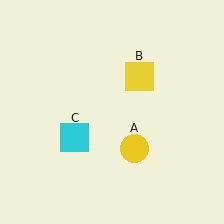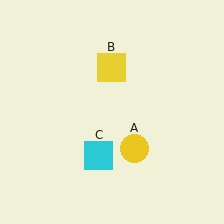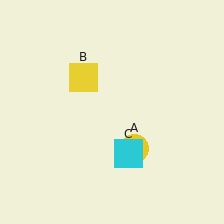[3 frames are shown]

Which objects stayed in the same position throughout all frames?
Yellow circle (object A) remained stationary.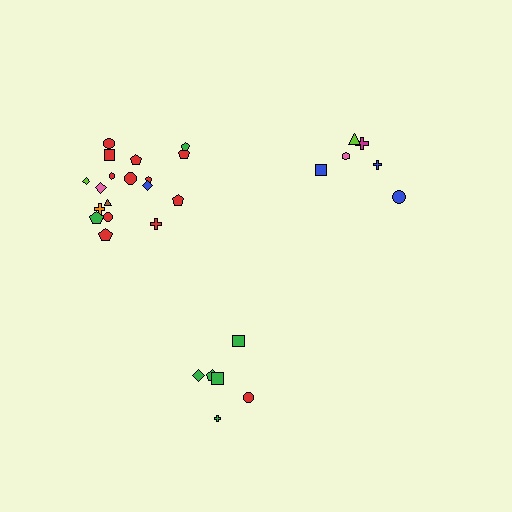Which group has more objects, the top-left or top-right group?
The top-left group.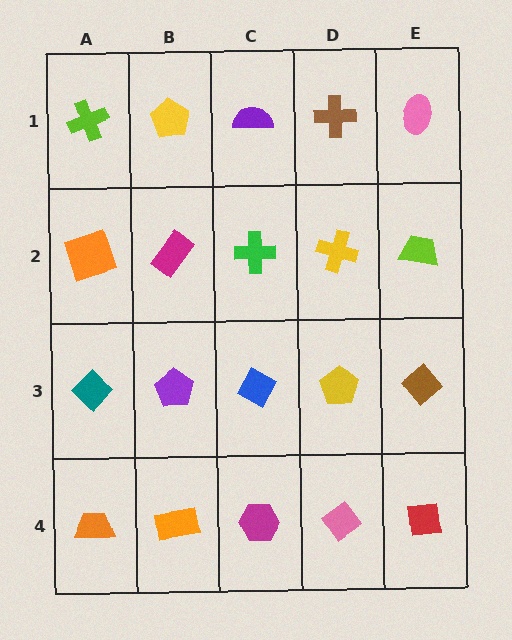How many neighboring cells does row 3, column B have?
4.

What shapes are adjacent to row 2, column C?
A purple semicircle (row 1, column C), a blue diamond (row 3, column C), a magenta rectangle (row 2, column B), a yellow cross (row 2, column D).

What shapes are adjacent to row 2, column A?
A lime cross (row 1, column A), a teal diamond (row 3, column A), a magenta rectangle (row 2, column B).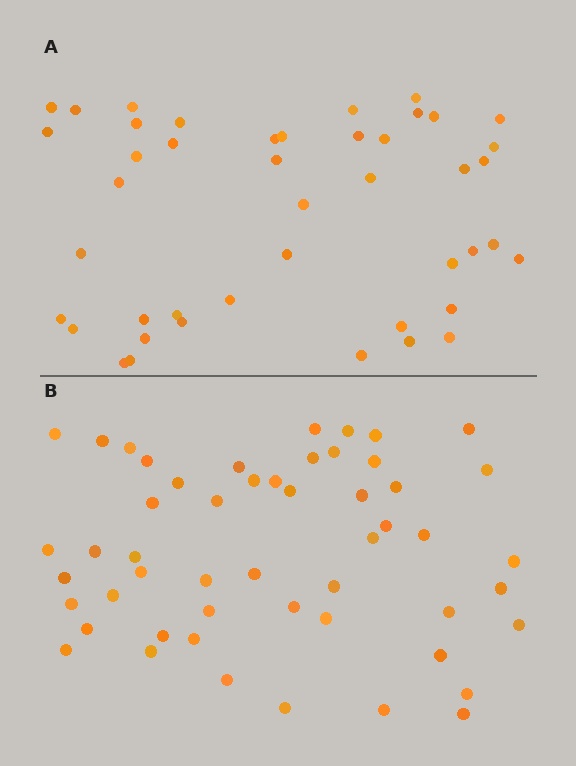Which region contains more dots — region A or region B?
Region B (the bottom region) has more dots.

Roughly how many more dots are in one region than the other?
Region B has roughly 8 or so more dots than region A.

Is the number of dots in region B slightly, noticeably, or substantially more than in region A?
Region B has only slightly more — the two regions are fairly close. The ratio is roughly 1.2 to 1.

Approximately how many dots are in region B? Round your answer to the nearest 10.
About 50 dots. (The exact count is 52, which rounds to 50.)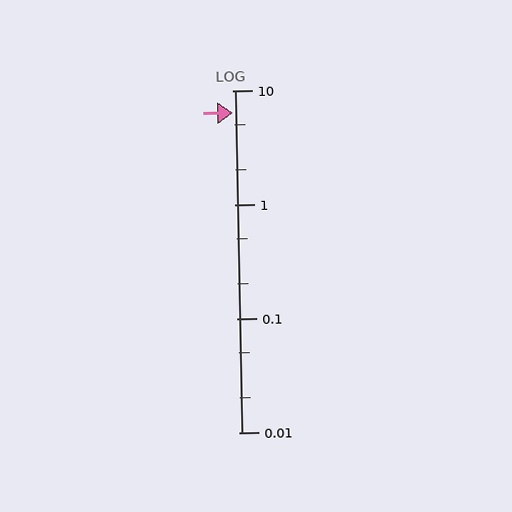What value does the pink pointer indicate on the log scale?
The pointer indicates approximately 6.4.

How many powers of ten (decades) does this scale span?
The scale spans 3 decades, from 0.01 to 10.